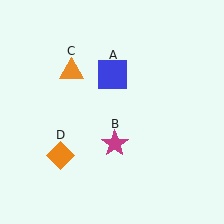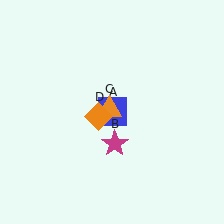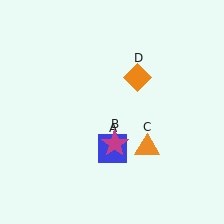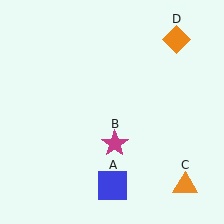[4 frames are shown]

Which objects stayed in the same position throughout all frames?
Magenta star (object B) remained stationary.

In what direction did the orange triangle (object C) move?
The orange triangle (object C) moved down and to the right.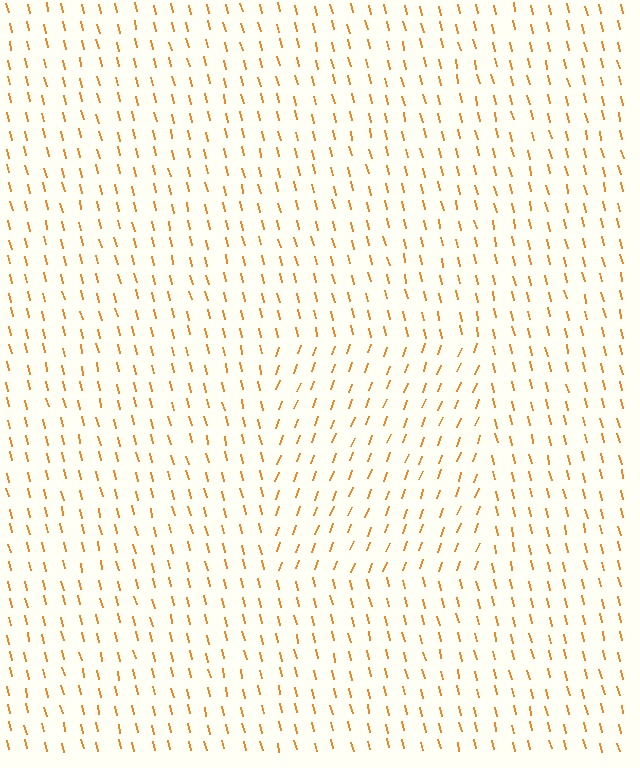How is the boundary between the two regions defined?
The boundary is defined purely by a change in line orientation (approximately 34 degrees difference). All lines are the same color and thickness.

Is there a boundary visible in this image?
Yes, there is a texture boundary formed by a change in line orientation.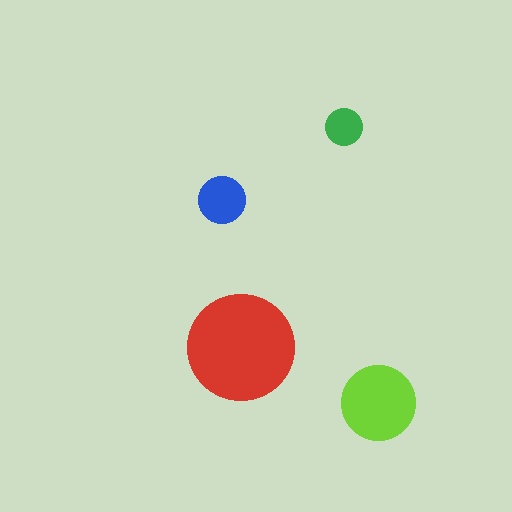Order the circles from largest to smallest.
the red one, the lime one, the blue one, the green one.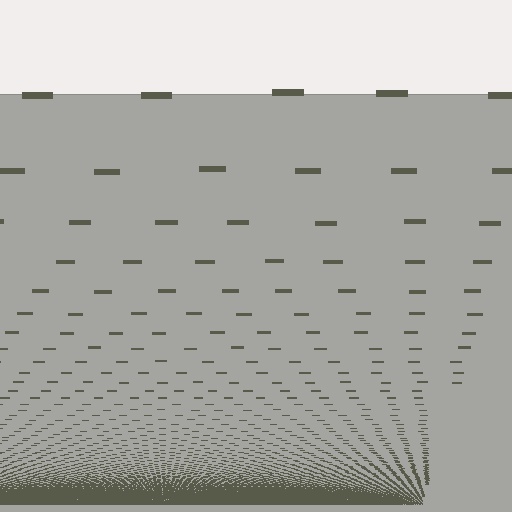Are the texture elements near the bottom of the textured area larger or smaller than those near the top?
Smaller. The gradient is inverted — elements near the bottom are smaller and denser.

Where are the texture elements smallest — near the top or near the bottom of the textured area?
Near the bottom.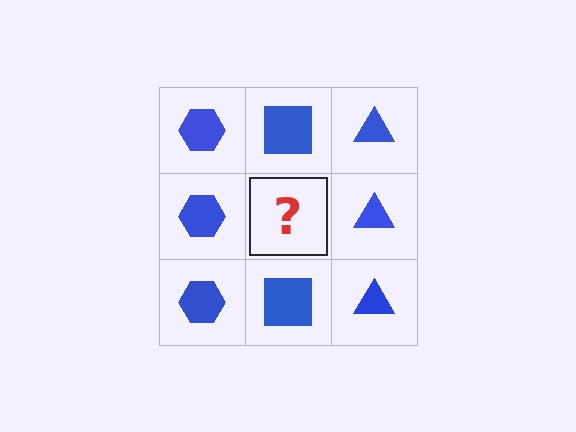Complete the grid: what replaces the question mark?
The question mark should be replaced with a blue square.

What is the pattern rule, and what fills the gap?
The rule is that each column has a consistent shape. The gap should be filled with a blue square.